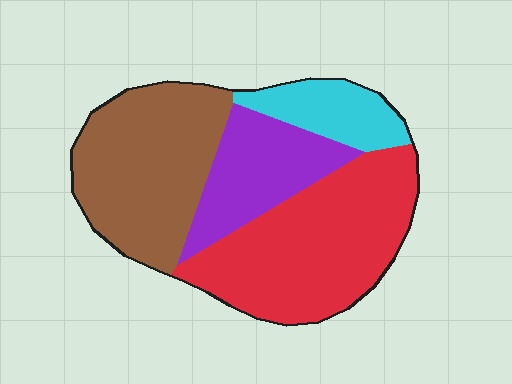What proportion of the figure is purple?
Purple covers 18% of the figure.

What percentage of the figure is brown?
Brown covers 32% of the figure.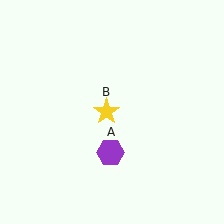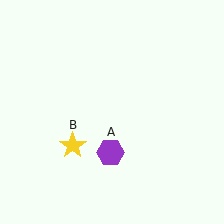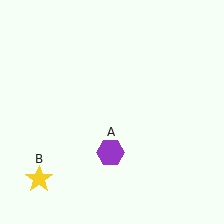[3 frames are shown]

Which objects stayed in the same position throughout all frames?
Purple hexagon (object A) remained stationary.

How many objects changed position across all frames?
1 object changed position: yellow star (object B).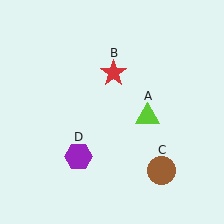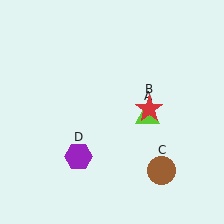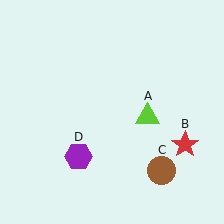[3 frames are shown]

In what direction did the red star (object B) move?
The red star (object B) moved down and to the right.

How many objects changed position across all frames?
1 object changed position: red star (object B).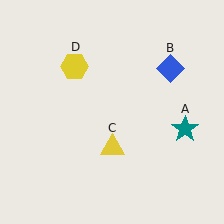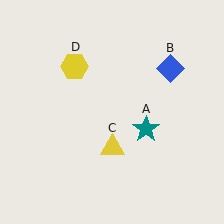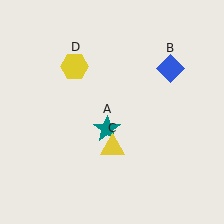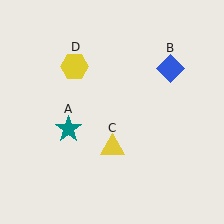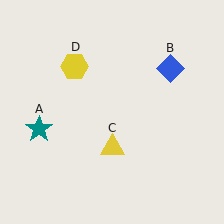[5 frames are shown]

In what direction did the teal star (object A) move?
The teal star (object A) moved left.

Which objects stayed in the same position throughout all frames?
Blue diamond (object B) and yellow triangle (object C) and yellow hexagon (object D) remained stationary.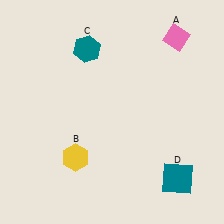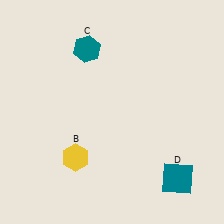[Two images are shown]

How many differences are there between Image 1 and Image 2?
There is 1 difference between the two images.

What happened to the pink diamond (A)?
The pink diamond (A) was removed in Image 2. It was in the top-right area of Image 1.